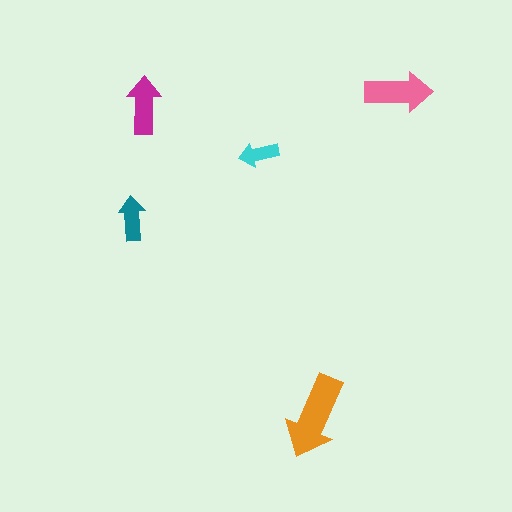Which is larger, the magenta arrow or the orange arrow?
The orange one.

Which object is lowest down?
The orange arrow is bottommost.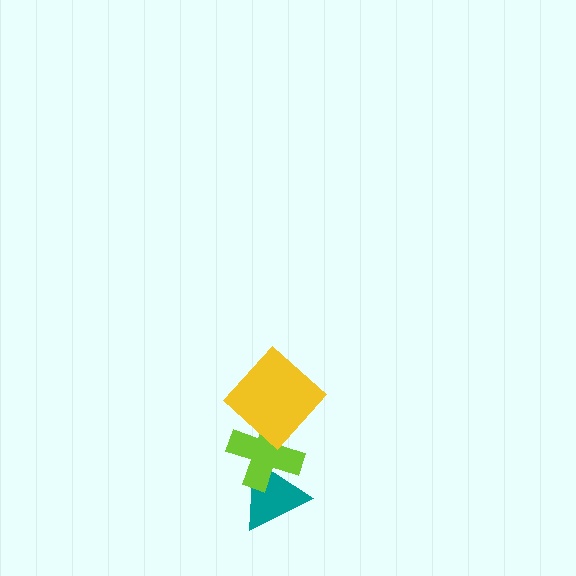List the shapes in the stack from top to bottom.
From top to bottom: the yellow diamond, the lime cross, the teal triangle.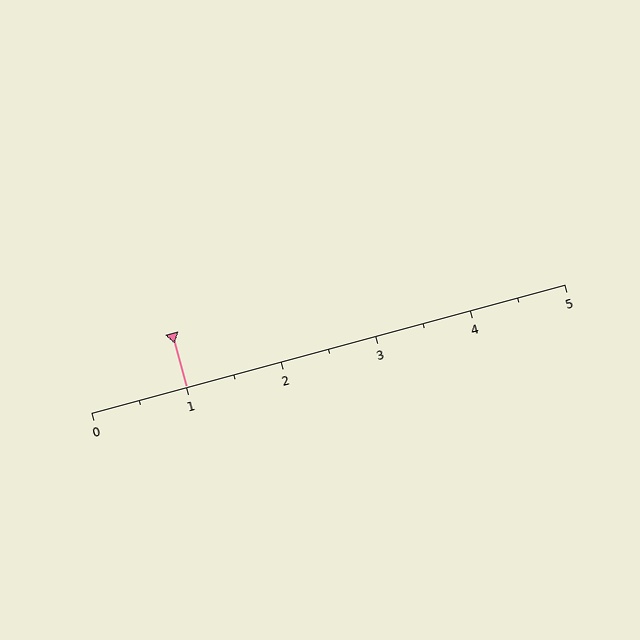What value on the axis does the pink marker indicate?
The marker indicates approximately 1.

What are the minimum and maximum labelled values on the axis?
The axis runs from 0 to 5.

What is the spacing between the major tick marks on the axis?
The major ticks are spaced 1 apart.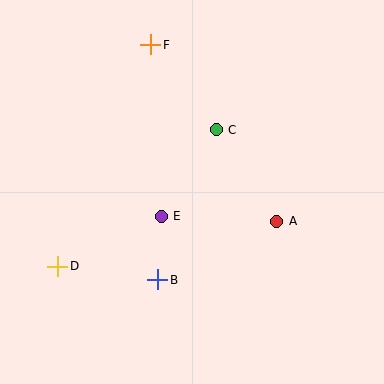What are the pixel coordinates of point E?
Point E is at (161, 216).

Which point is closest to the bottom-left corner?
Point D is closest to the bottom-left corner.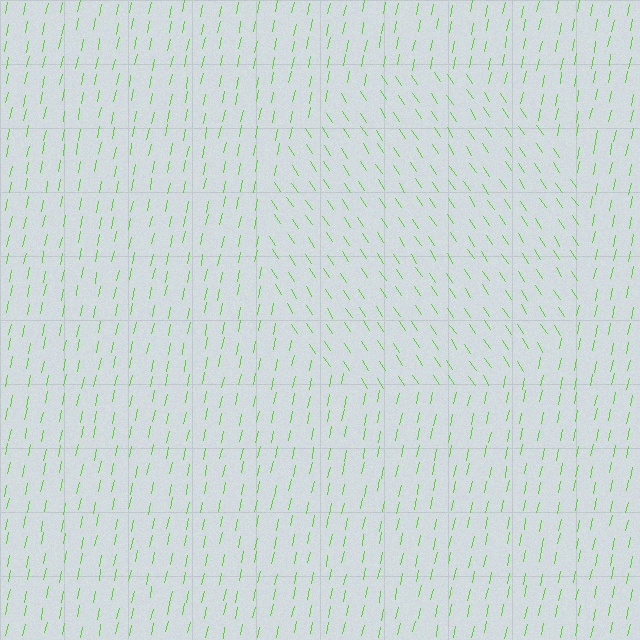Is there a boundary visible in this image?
Yes, there is a texture boundary formed by a change in line orientation.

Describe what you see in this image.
The image is filled with small lime line segments. A circle region in the image has lines oriented differently from the surrounding lines, creating a visible texture boundary.